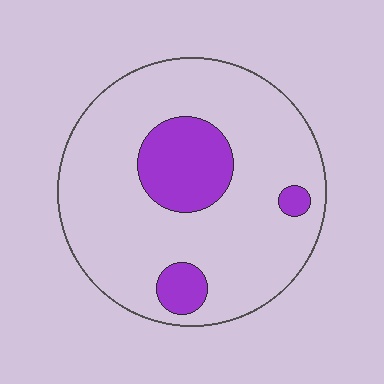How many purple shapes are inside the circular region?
3.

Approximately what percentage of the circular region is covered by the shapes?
Approximately 20%.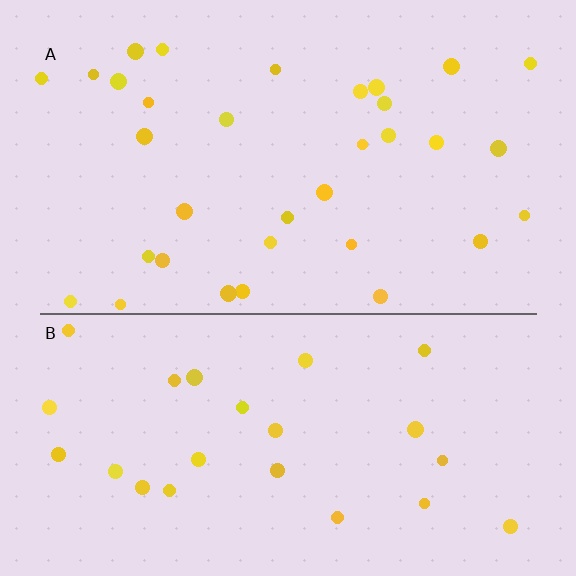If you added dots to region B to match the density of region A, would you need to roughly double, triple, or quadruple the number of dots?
Approximately double.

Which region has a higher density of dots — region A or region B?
A (the top).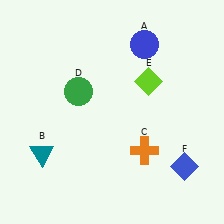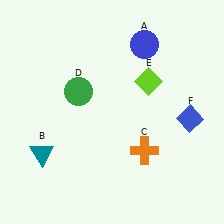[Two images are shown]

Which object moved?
The blue diamond (F) moved up.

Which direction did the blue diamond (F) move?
The blue diamond (F) moved up.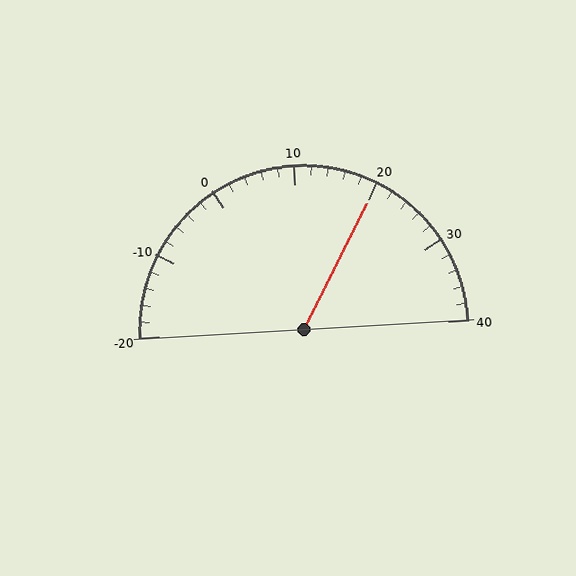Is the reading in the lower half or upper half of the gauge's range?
The reading is in the upper half of the range (-20 to 40).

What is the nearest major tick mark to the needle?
The nearest major tick mark is 20.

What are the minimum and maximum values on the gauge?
The gauge ranges from -20 to 40.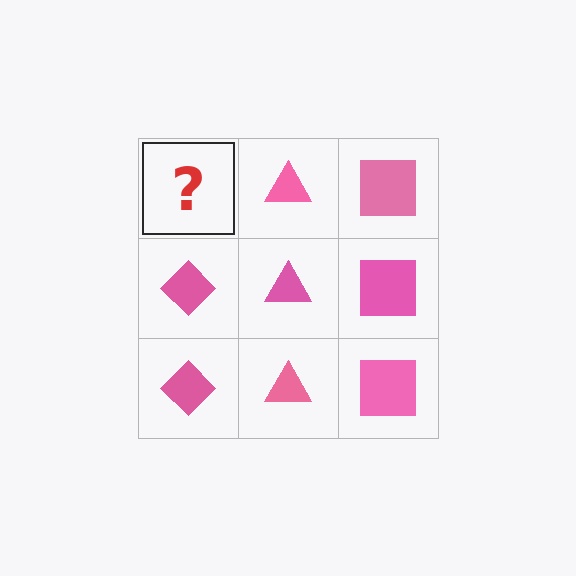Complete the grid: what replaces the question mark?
The question mark should be replaced with a pink diamond.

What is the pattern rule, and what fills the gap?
The rule is that each column has a consistent shape. The gap should be filled with a pink diamond.